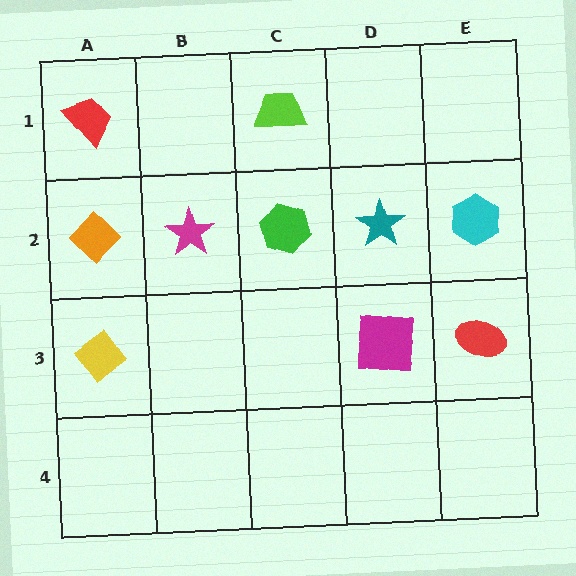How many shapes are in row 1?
2 shapes.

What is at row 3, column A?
A yellow diamond.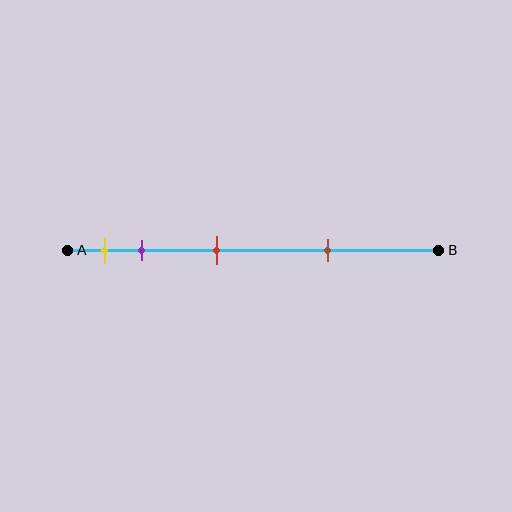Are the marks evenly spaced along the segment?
No, the marks are not evenly spaced.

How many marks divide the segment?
There are 4 marks dividing the segment.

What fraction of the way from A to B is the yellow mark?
The yellow mark is approximately 10% (0.1) of the way from A to B.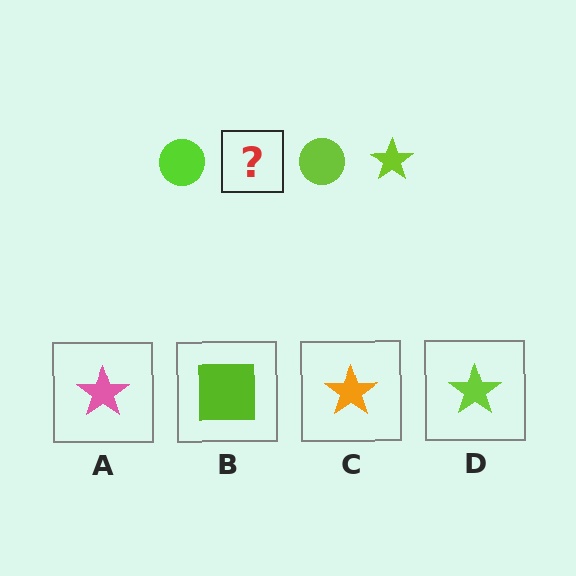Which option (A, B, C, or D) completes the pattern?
D.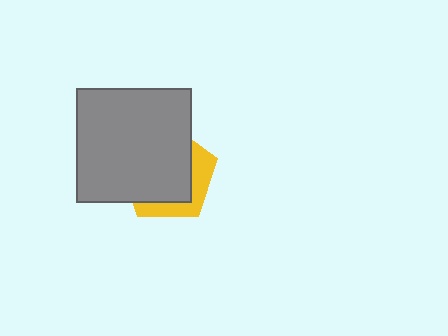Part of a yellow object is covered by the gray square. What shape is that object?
It is a pentagon.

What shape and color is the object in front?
The object in front is a gray square.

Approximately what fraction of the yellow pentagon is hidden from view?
Roughly 69% of the yellow pentagon is hidden behind the gray square.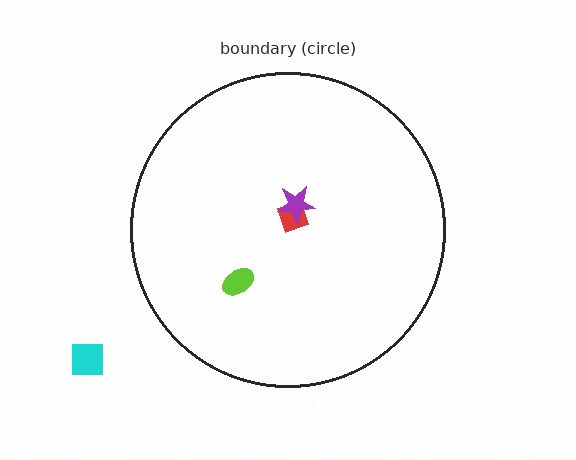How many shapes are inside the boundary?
3 inside, 1 outside.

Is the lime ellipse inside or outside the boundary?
Inside.